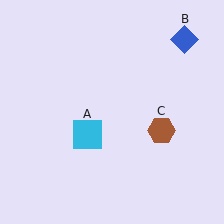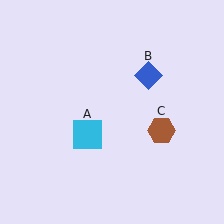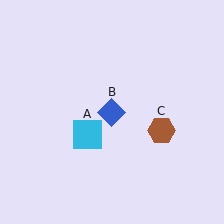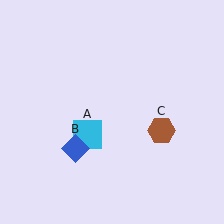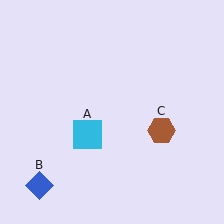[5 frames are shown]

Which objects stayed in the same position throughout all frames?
Cyan square (object A) and brown hexagon (object C) remained stationary.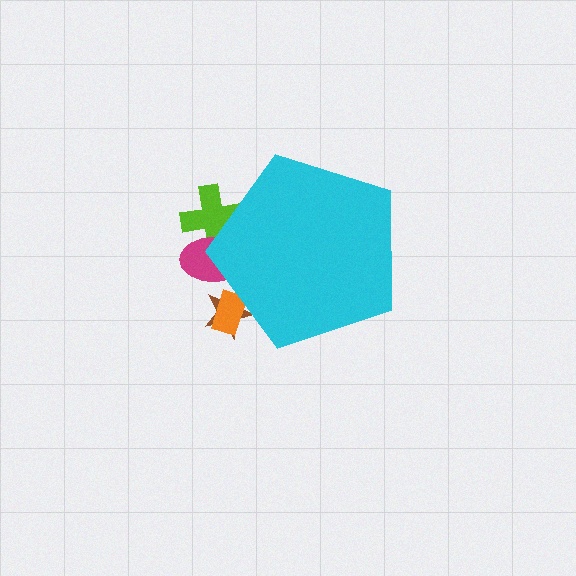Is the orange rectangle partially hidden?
Yes, the orange rectangle is partially hidden behind the cyan pentagon.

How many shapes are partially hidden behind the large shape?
4 shapes are partially hidden.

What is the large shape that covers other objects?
A cyan pentagon.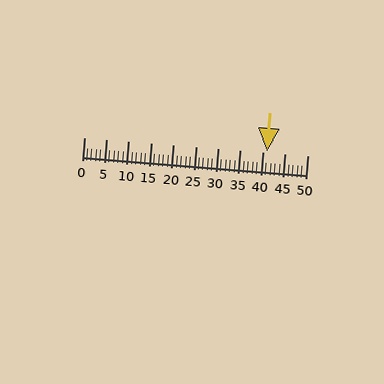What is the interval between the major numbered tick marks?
The major tick marks are spaced 5 units apart.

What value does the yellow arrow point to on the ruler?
The yellow arrow points to approximately 41.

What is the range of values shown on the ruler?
The ruler shows values from 0 to 50.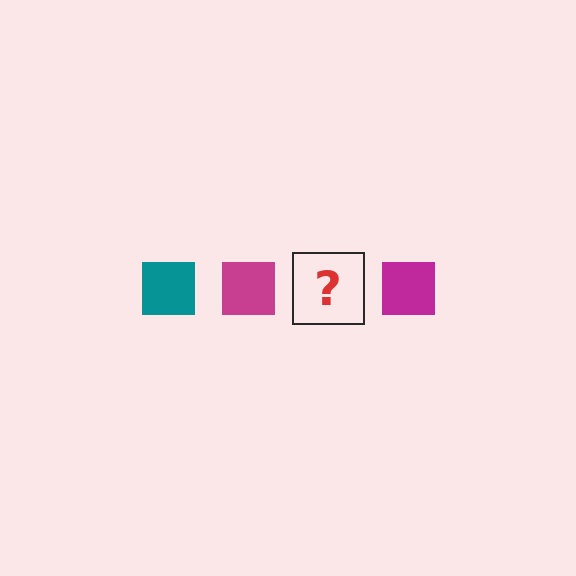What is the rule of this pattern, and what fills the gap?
The rule is that the pattern cycles through teal, magenta squares. The gap should be filled with a teal square.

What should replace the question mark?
The question mark should be replaced with a teal square.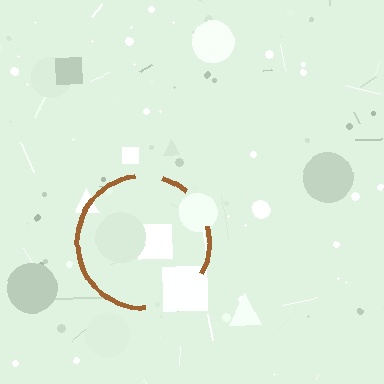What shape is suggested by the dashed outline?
The dashed outline suggests a circle.